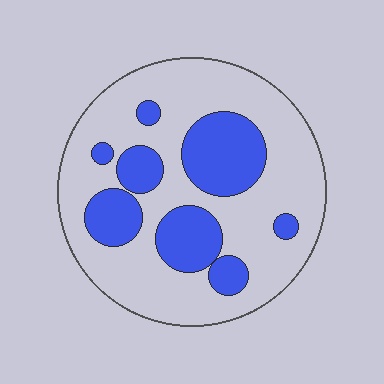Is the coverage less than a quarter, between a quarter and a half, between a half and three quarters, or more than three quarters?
Between a quarter and a half.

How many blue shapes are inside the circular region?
8.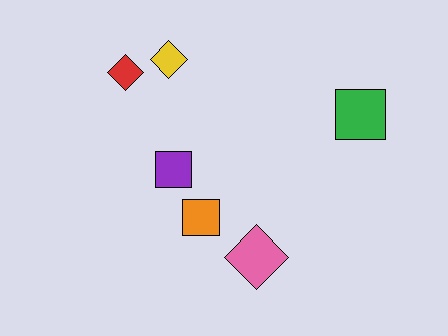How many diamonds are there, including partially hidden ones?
There are 3 diamonds.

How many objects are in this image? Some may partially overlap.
There are 6 objects.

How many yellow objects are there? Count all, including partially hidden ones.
There is 1 yellow object.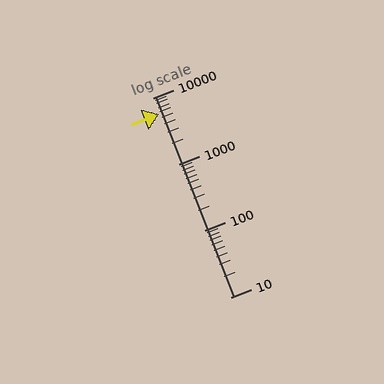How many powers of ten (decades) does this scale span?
The scale spans 3 decades, from 10 to 10000.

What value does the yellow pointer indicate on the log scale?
The pointer indicates approximately 5600.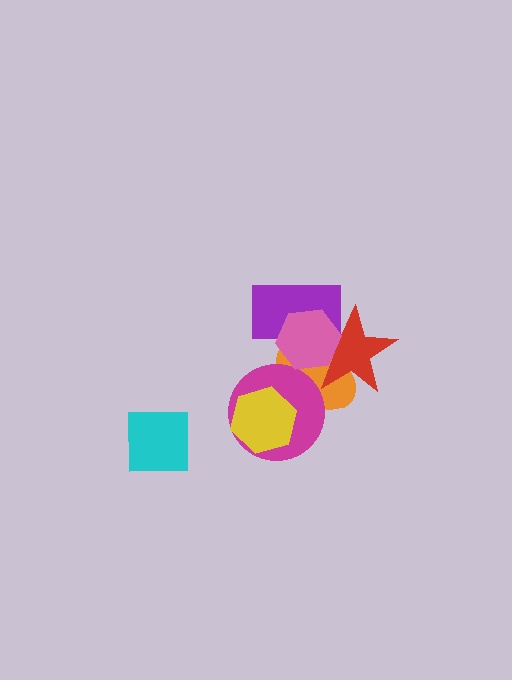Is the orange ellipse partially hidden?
Yes, it is partially covered by another shape.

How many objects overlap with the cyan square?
0 objects overlap with the cyan square.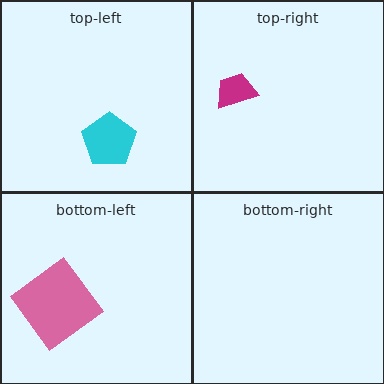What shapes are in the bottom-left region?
The pink diamond.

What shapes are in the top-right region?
The magenta trapezoid.